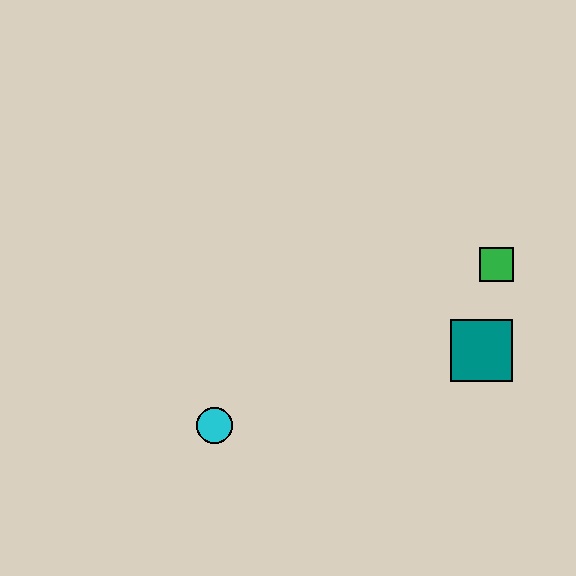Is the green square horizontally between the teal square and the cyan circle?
No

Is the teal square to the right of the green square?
No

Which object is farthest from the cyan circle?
The green square is farthest from the cyan circle.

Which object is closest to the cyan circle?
The teal square is closest to the cyan circle.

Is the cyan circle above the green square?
No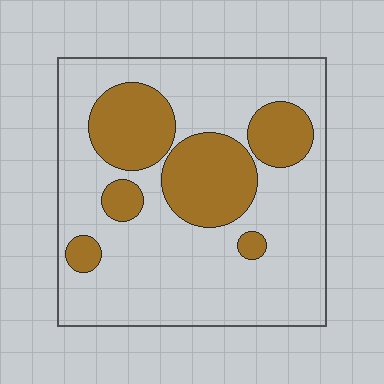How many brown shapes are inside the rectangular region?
6.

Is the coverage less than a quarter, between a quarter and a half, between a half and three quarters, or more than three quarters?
Between a quarter and a half.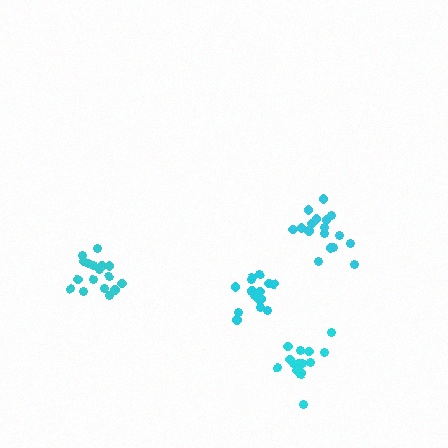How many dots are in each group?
Group 1: 16 dots, Group 2: 17 dots, Group 3: 15 dots, Group 4: 17 dots (65 total).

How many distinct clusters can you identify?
There are 4 distinct clusters.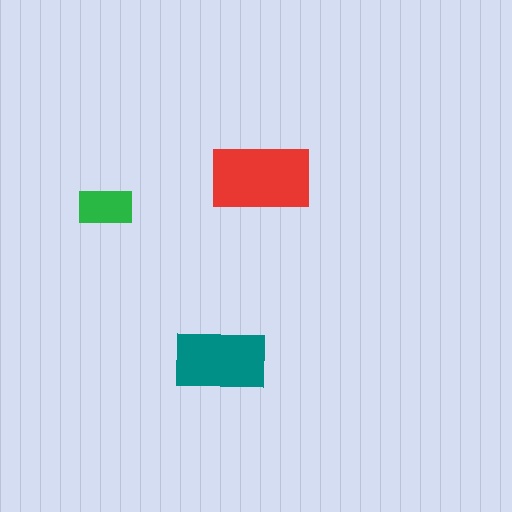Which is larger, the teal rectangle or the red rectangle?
The red one.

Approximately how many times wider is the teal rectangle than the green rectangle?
About 1.5 times wider.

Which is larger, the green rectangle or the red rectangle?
The red one.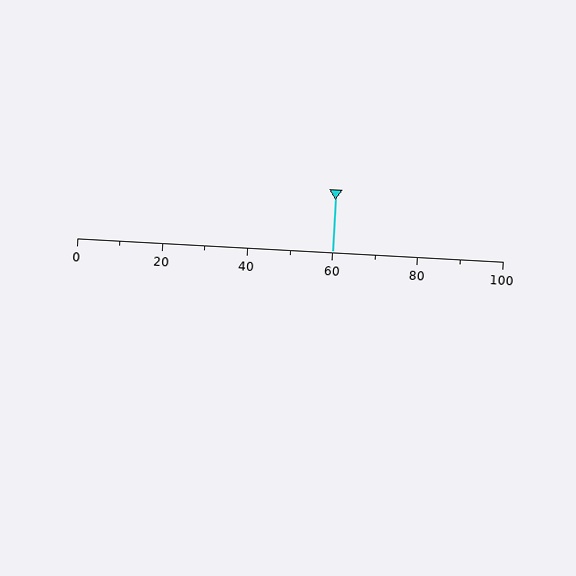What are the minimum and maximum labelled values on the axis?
The axis runs from 0 to 100.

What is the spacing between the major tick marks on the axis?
The major ticks are spaced 20 apart.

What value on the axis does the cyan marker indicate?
The marker indicates approximately 60.